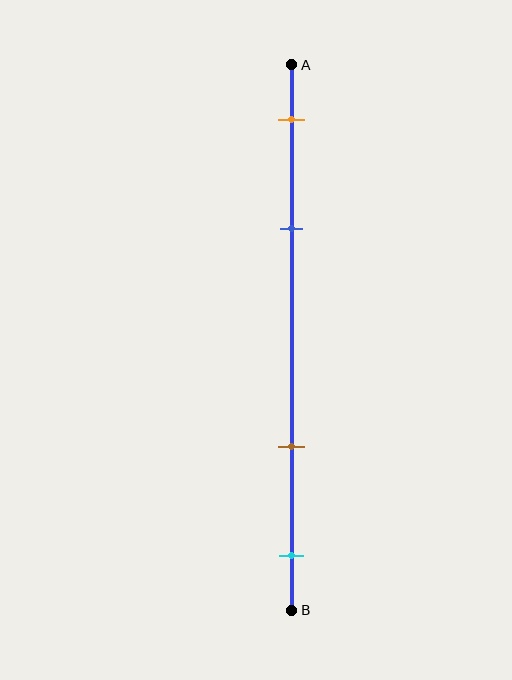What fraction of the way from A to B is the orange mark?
The orange mark is approximately 10% (0.1) of the way from A to B.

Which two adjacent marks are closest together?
The orange and blue marks are the closest adjacent pair.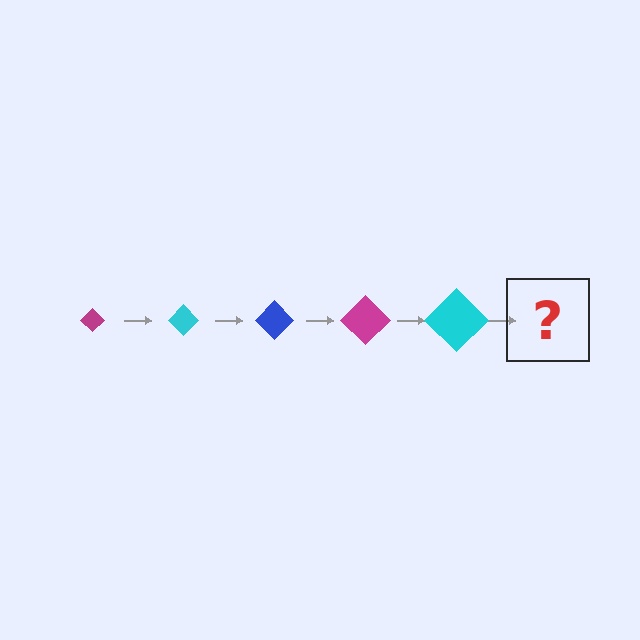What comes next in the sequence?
The next element should be a blue diamond, larger than the previous one.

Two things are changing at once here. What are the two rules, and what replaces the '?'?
The two rules are that the diamond grows larger each step and the color cycles through magenta, cyan, and blue. The '?' should be a blue diamond, larger than the previous one.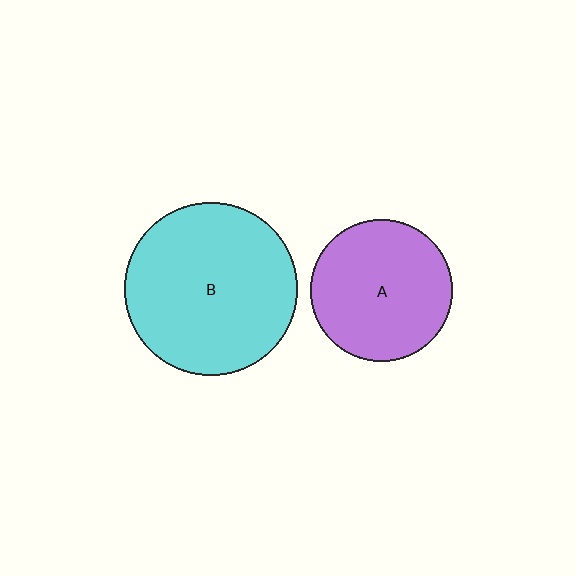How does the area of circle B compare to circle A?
Approximately 1.5 times.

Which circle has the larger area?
Circle B (cyan).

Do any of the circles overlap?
No, none of the circles overlap.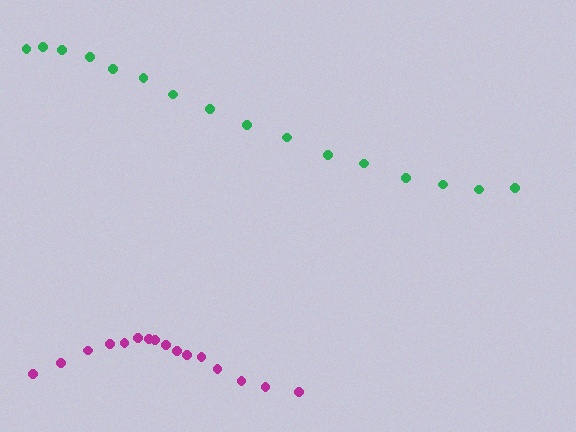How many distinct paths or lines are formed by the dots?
There are 2 distinct paths.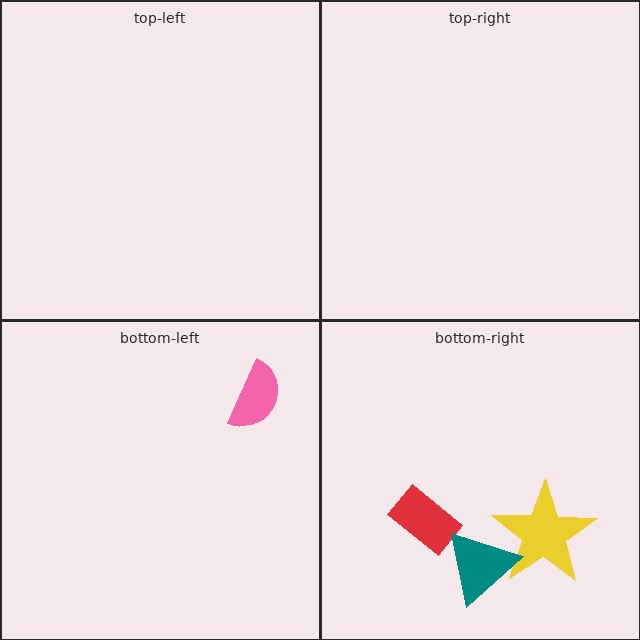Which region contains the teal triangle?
The bottom-right region.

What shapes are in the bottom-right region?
The yellow star, the red rectangle, the teal triangle.